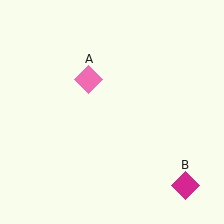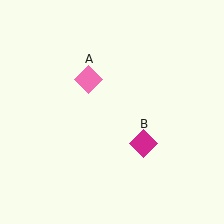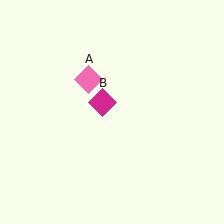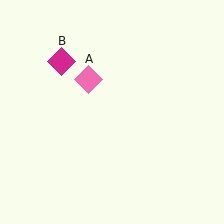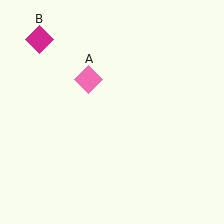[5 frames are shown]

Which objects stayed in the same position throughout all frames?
Pink diamond (object A) remained stationary.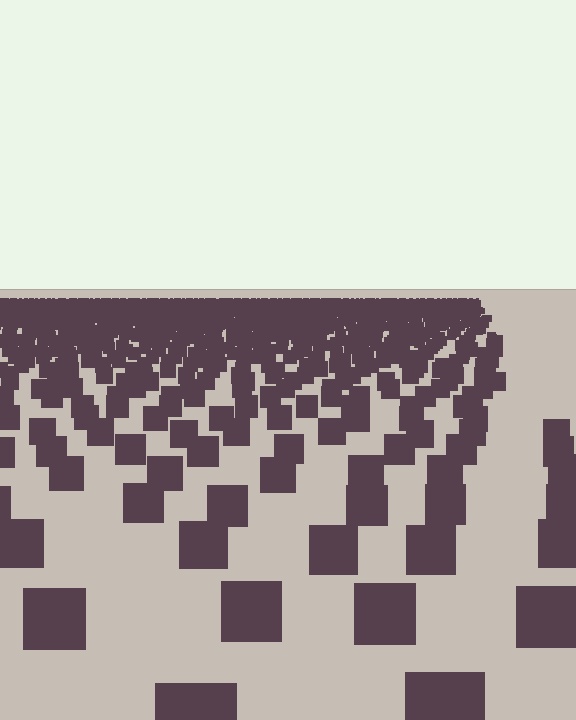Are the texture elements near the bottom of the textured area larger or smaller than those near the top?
Larger. Near the bottom, elements are closer to the viewer and appear at a bigger on-screen size.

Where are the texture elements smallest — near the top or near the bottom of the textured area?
Near the top.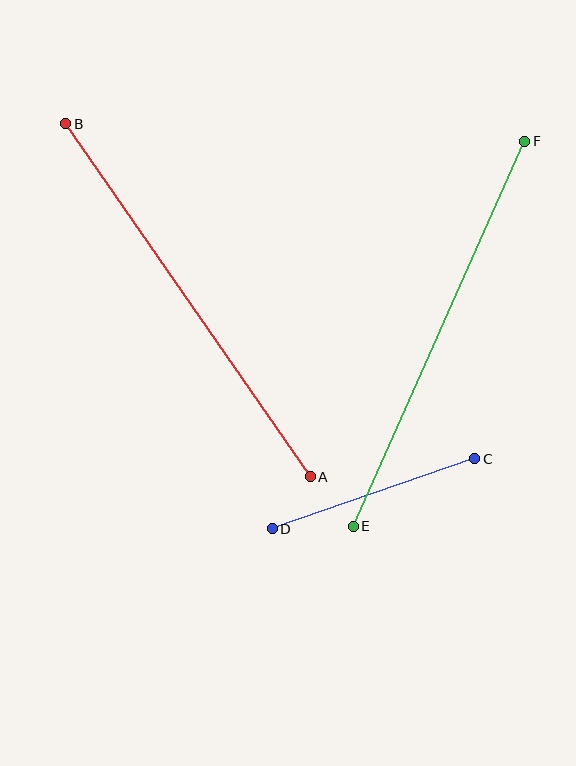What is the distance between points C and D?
The distance is approximately 214 pixels.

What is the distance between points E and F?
The distance is approximately 422 pixels.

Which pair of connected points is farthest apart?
Points A and B are farthest apart.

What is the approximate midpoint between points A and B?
The midpoint is at approximately (188, 300) pixels.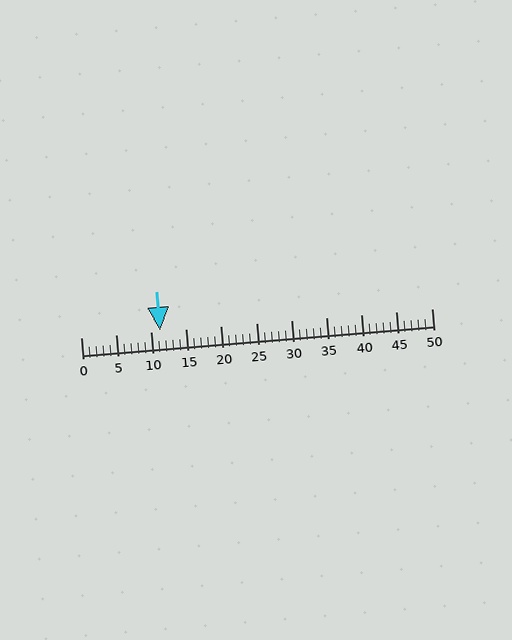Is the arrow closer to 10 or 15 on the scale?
The arrow is closer to 10.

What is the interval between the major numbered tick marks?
The major tick marks are spaced 5 units apart.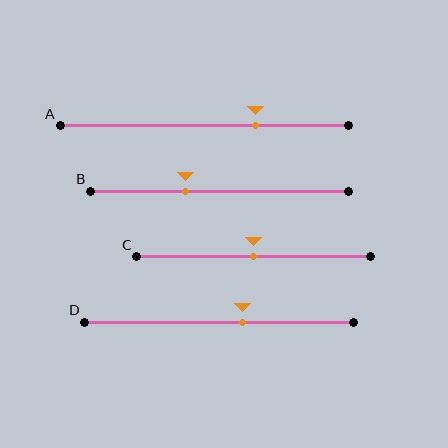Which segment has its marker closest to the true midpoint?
Segment C has its marker closest to the true midpoint.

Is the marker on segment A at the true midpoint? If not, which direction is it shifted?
No, the marker on segment A is shifted to the right by about 18% of the segment length.